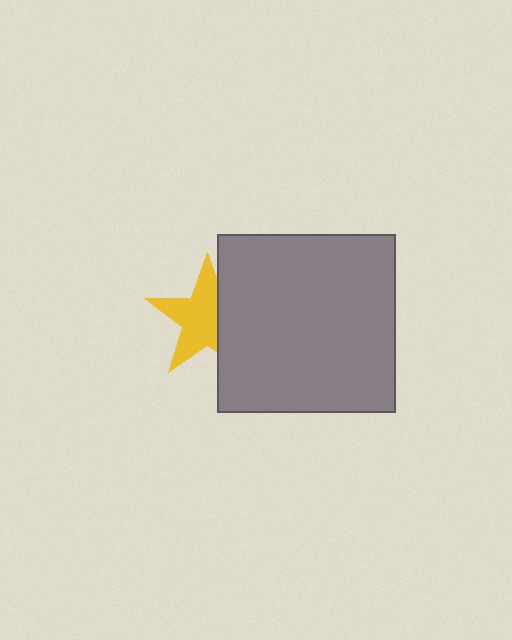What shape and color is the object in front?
The object in front is a gray square.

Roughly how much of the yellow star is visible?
Most of it is visible (roughly 65%).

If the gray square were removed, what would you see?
You would see the complete yellow star.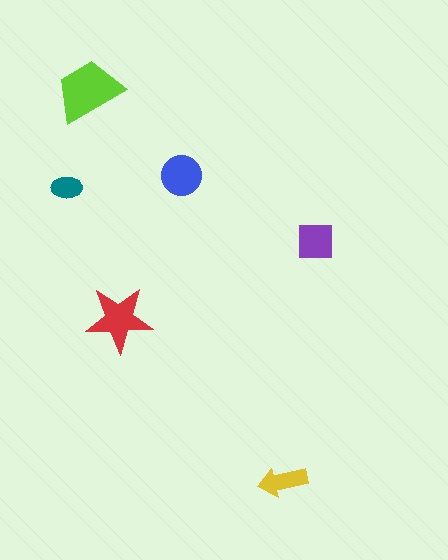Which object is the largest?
The lime trapezoid.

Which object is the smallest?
The teal ellipse.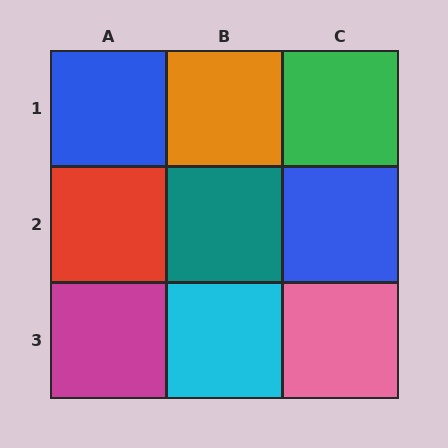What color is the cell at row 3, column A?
Magenta.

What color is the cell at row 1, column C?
Green.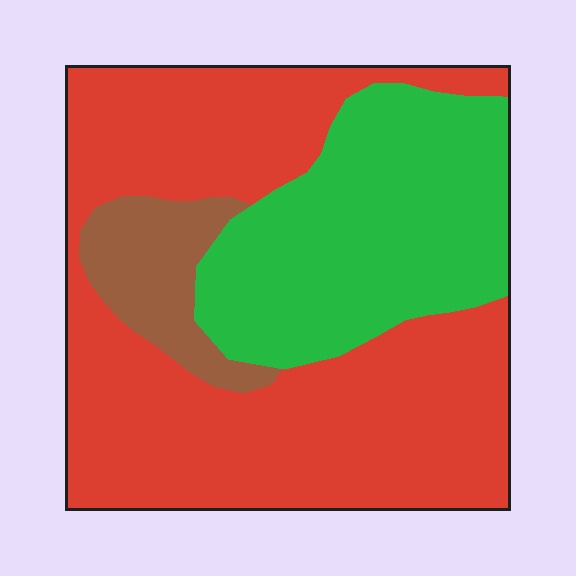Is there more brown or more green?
Green.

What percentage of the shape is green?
Green covers 32% of the shape.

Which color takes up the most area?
Red, at roughly 60%.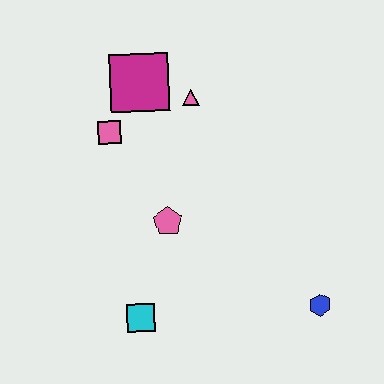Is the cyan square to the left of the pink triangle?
Yes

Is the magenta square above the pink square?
Yes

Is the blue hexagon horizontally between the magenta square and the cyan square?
No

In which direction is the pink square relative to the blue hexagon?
The pink square is to the left of the blue hexagon.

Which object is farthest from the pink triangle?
The blue hexagon is farthest from the pink triangle.